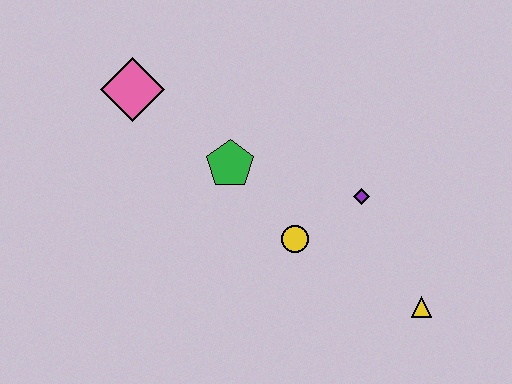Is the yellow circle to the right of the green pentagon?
Yes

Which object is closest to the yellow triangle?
The purple diamond is closest to the yellow triangle.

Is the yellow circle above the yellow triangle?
Yes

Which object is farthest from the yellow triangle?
The pink diamond is farthest from the yellow triangle.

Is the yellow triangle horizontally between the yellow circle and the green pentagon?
No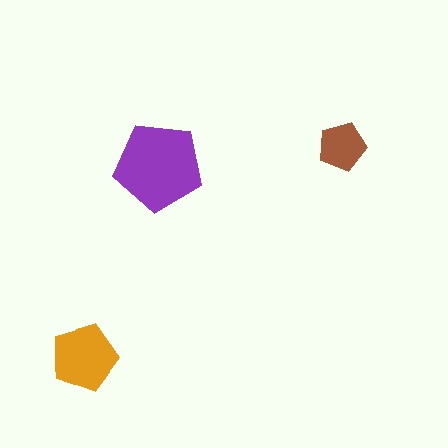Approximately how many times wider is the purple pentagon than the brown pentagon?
About 2 times wider.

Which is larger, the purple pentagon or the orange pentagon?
The purple one.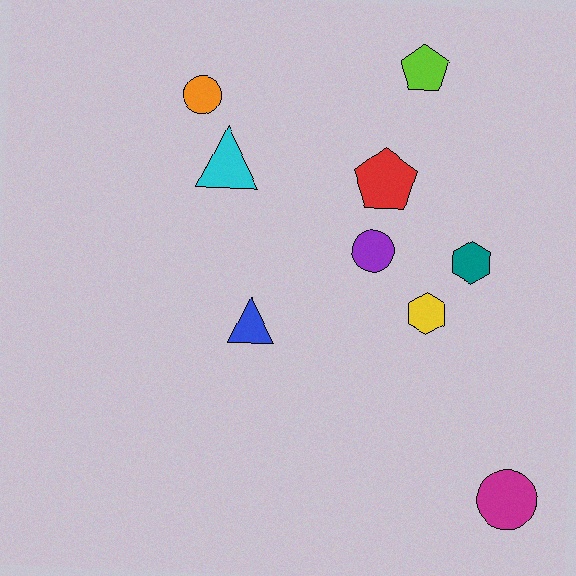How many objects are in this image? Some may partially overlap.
There are 9 objects.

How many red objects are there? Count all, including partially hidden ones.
There is 1 red object.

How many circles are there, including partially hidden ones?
There are 3 circles.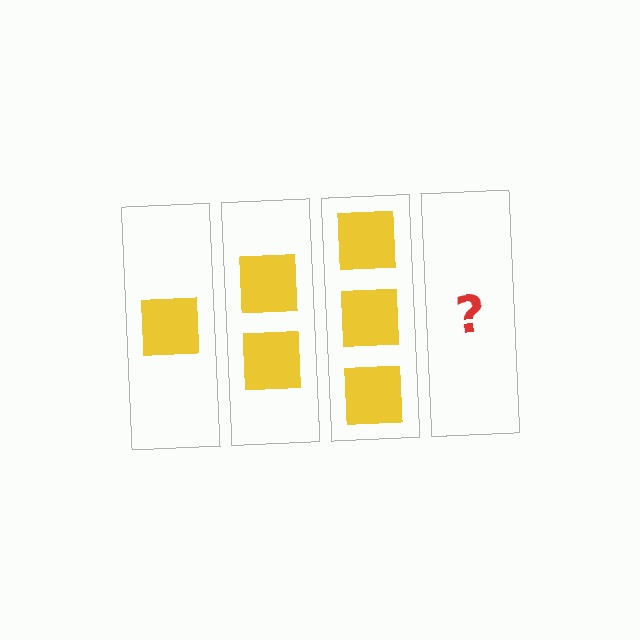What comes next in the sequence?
The next element should be 4 squares.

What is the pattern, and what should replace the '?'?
The pattern is that each step adds one more square. The '?' should be 4 squares.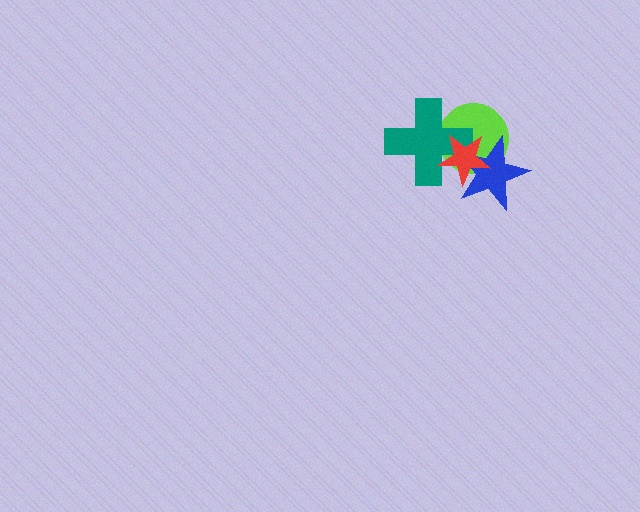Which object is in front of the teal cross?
The red star is in front of the teal cross.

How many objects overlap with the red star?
3 objects overlap with the red star.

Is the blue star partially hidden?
Yes, it is partially covered by another shape.